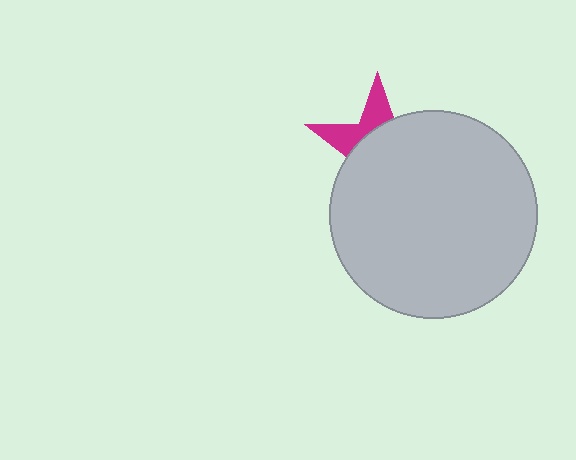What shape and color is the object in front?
The object in front is a light gray circle.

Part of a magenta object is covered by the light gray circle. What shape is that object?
It is a star.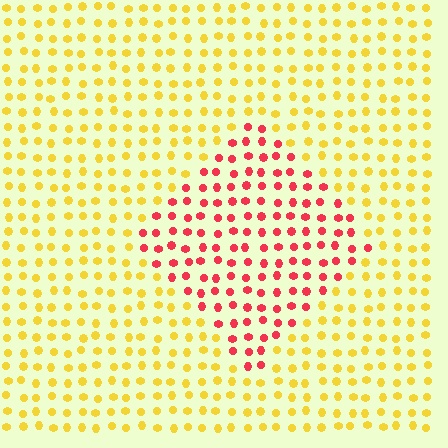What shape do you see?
I see a diamond.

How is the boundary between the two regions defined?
The boundary is defined purely by a slight shift in hue (about 59 degrees). Spacing, size, and orientation are identical on both sides.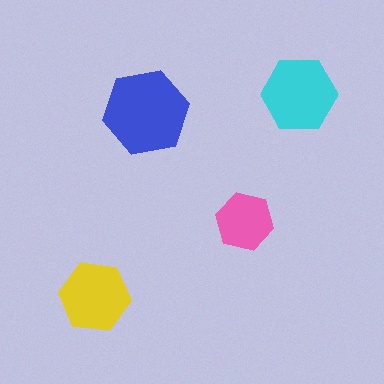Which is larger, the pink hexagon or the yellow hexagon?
The yellow one.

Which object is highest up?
The cyan hexagon is topmost.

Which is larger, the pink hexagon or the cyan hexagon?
The cyan one.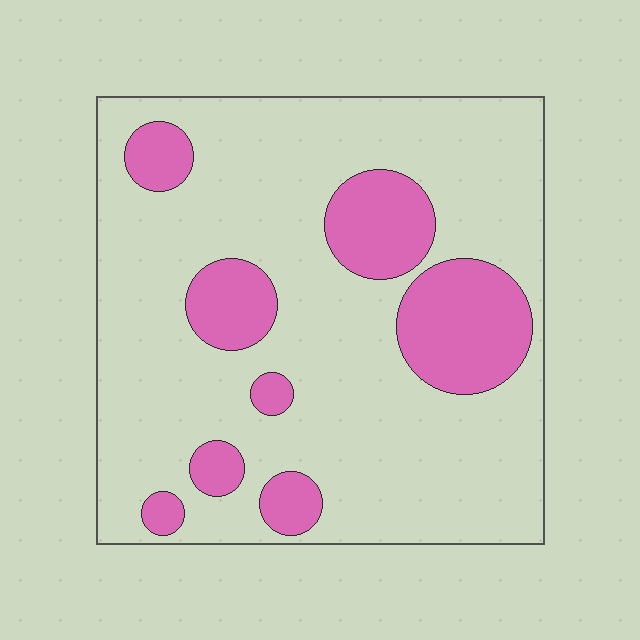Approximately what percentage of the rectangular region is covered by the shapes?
Approximately 20%.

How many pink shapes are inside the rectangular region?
8.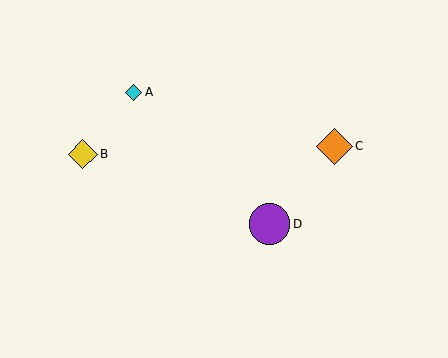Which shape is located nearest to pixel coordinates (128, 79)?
The cyan diamond (labeled A) at (133, 92) is nearest to that location.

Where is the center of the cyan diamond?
The center of the cyan diamond is at (133, 92).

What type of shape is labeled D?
Shape D is a purple circle.